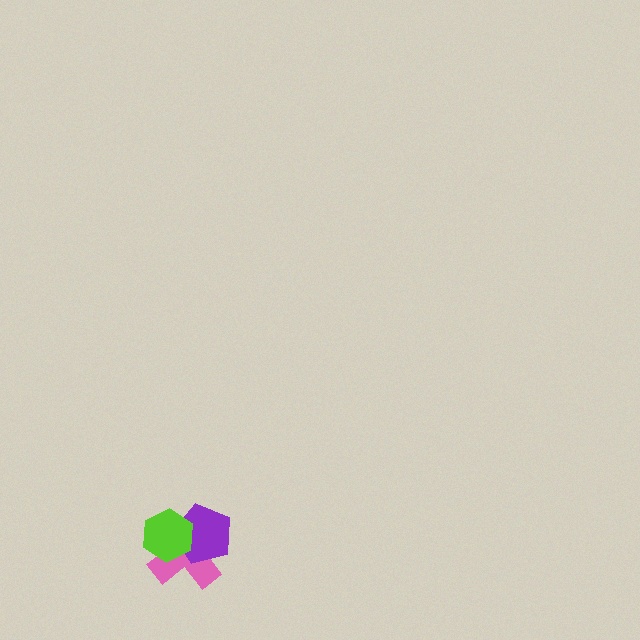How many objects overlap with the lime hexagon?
2 objects overlap with the lime hexagon.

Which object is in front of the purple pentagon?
The lime hexagon is in front of the purple pentagon.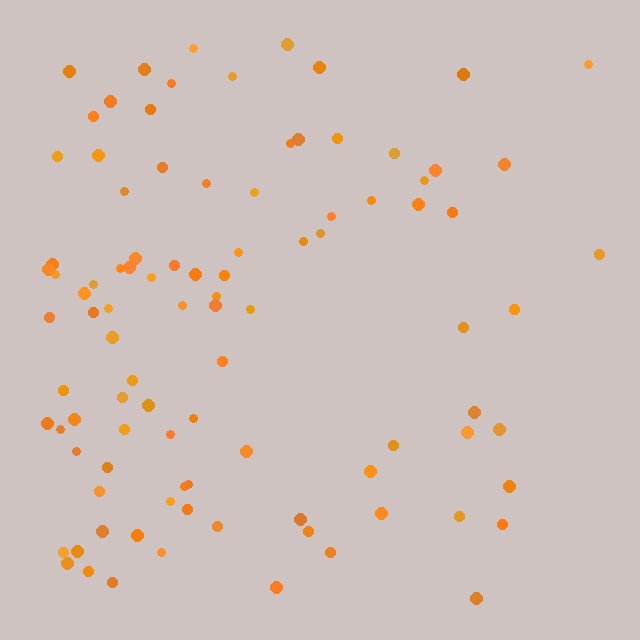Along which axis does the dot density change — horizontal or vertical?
Horizontal.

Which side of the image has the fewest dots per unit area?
The right.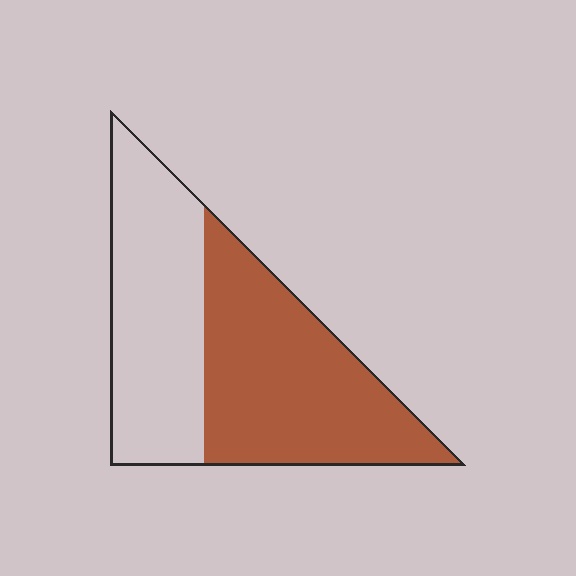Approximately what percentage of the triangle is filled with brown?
Approximately 55%.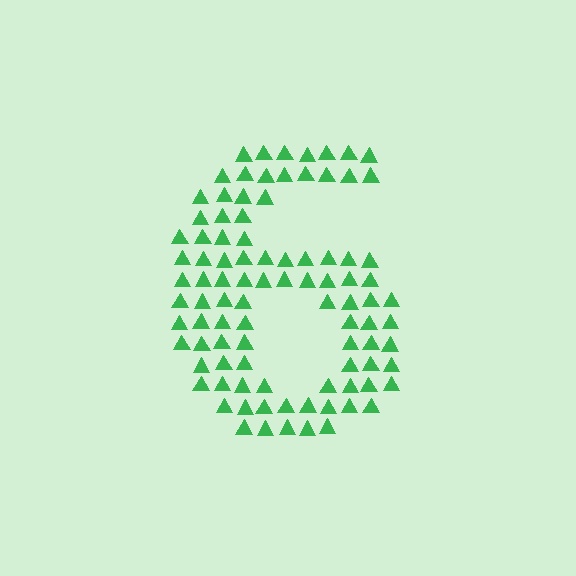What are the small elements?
The small elements are triangles.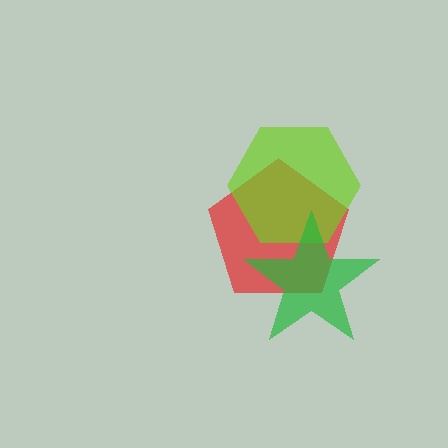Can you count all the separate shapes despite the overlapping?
Yes, there are 3 separate shapes.